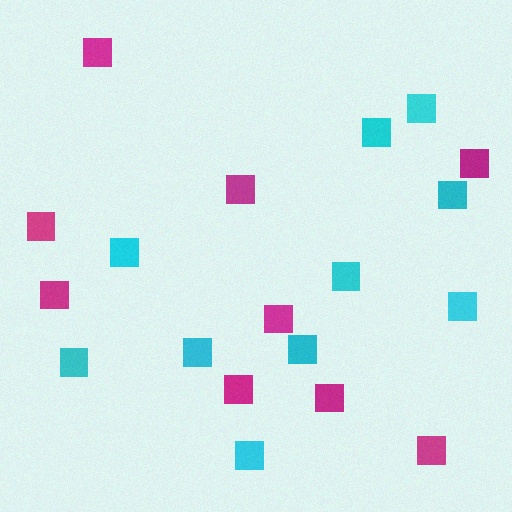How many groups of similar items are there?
There are 2 groups: one group of magenta squares (9) and one group of cyan squares (10).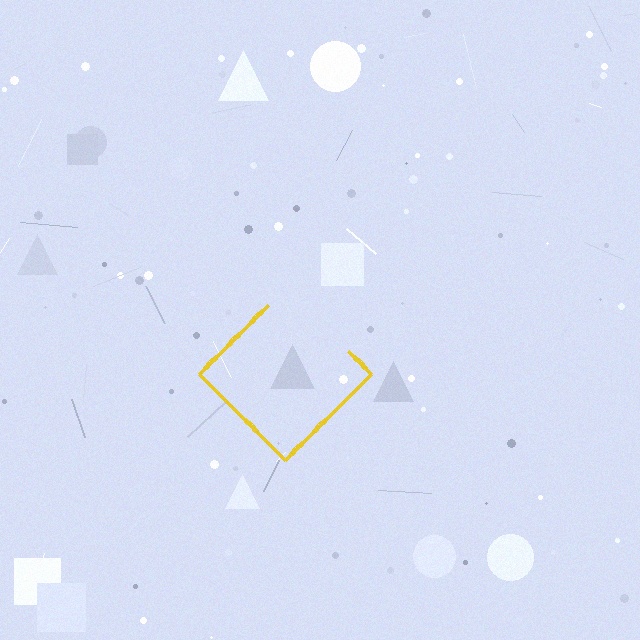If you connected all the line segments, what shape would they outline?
They would outline a diamond.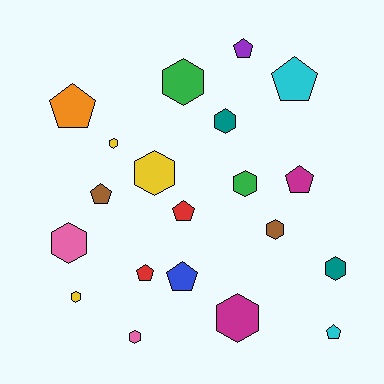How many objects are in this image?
There are 20 objects.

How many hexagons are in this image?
There are 11 hexagons.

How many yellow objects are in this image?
There are 3 yellow objects.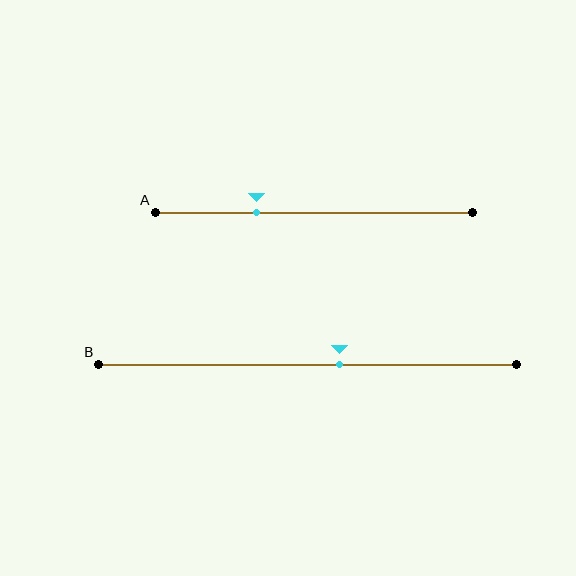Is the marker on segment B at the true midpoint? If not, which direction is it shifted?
No, the marker on segment B is shifted to the right by about 8% of the segment length.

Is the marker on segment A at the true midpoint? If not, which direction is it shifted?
No, the marker on segment A is shifted to the left by about 18% of the segment length.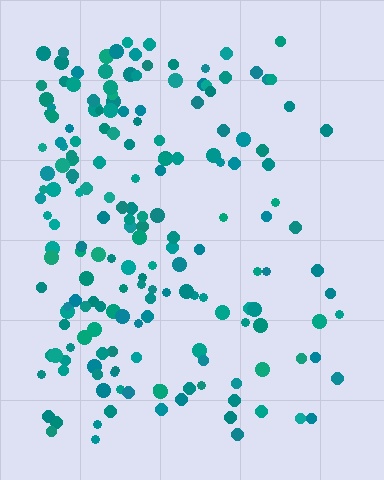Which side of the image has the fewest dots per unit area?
The right.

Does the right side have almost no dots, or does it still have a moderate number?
Still a moderate number, just noticeably fewer than the left.